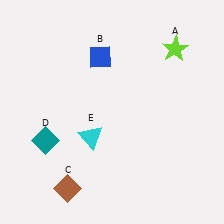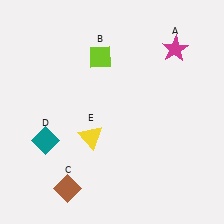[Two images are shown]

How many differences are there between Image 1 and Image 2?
There are 3 differences between the two images.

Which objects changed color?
A changed from lime to magenta. B changed from blue to lime. E changed from cyan to yellow.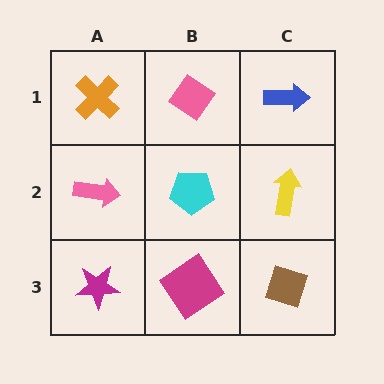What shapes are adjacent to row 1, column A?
A pink arrow (row 2, column A), a pink diamond (row 1, column B).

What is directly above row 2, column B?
A pink diamond.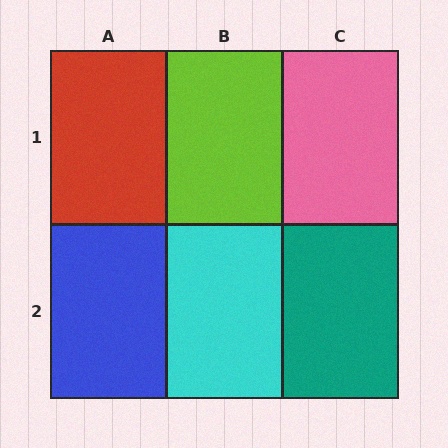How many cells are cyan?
1 cell is cyan.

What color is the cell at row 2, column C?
Teal.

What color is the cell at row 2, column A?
Blue.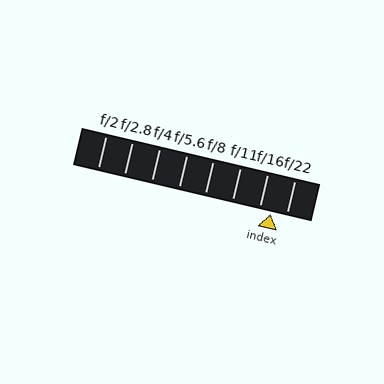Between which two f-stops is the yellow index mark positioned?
The index mark is between f/16 and f/22.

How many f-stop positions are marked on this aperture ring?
There are 8 f-stop positions marked.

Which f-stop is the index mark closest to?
The index mark is closest to f/16.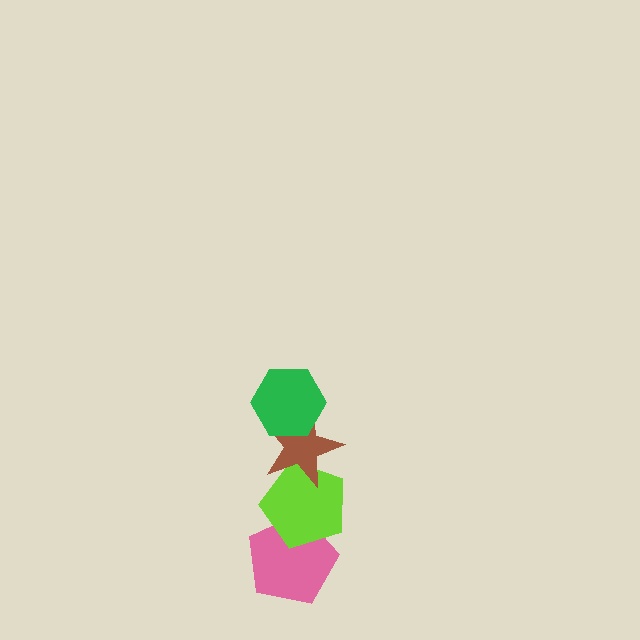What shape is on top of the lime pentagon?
The brown star is on top of the lime pentagon.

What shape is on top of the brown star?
The green hexagon is on top of the brown star.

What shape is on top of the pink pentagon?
The lime pentagon is on top of the pink pentagon.